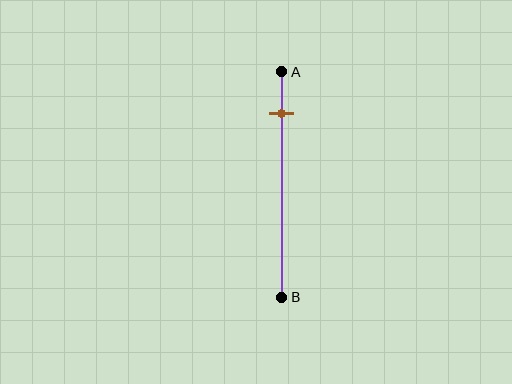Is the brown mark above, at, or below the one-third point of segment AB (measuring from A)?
The brown mark is above the one-third point of segment AB.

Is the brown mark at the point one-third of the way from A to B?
No, the mark is at about 20% from A, not at the 33% one-third point.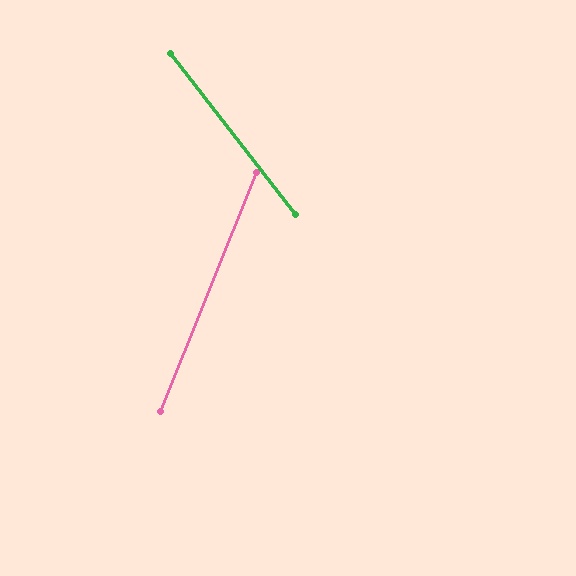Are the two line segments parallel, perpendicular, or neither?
Neither parallel nor perpendicular — they differ by about 60°.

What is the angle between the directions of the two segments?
Approximately 60 degrees.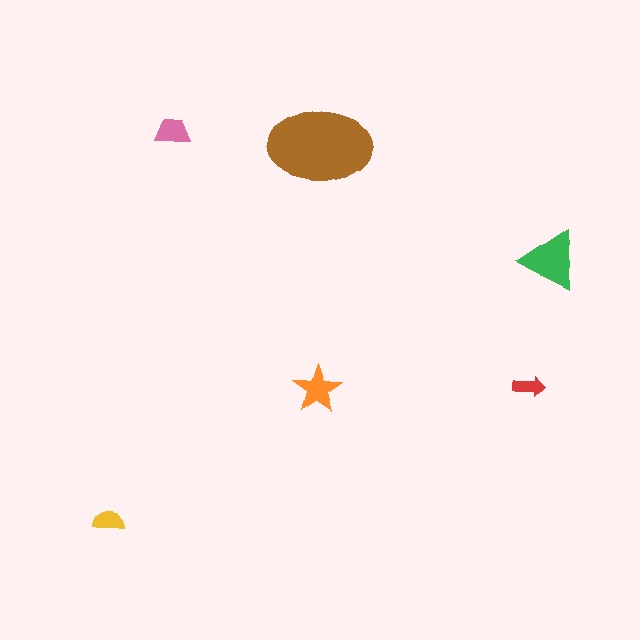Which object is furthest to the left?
The yellow semicircle is leftmost.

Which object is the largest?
The brown ellipse.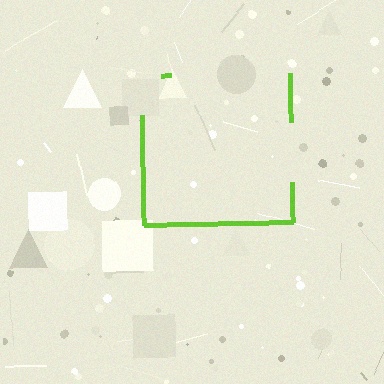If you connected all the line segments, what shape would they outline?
They would outline a square.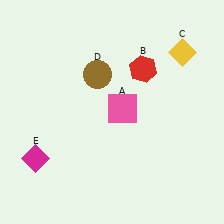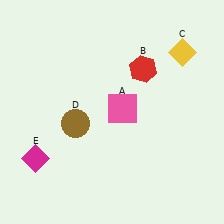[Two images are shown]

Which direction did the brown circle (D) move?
The brown circle (D) moved down.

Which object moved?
The brown circle (D) moved down.